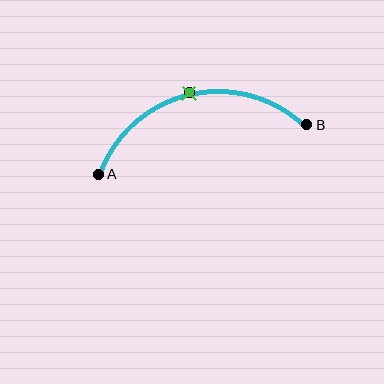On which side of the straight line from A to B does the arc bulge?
The arc bulges above the straight line connecting A and B.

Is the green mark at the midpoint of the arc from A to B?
Yes. The green mark lies on the arc at equal arc-length from both A and B — it is the arc midpoint.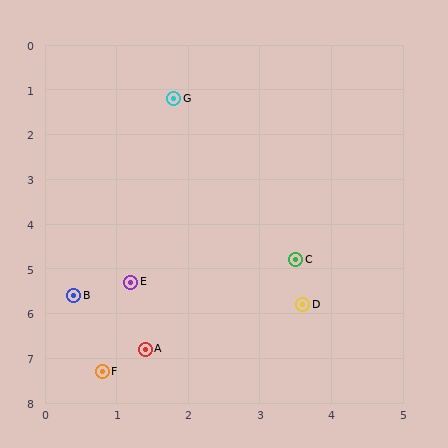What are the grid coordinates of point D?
Point D is at approximately (3.6, 5.8).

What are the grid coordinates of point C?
Point C is at approximately (3.5, 4.8).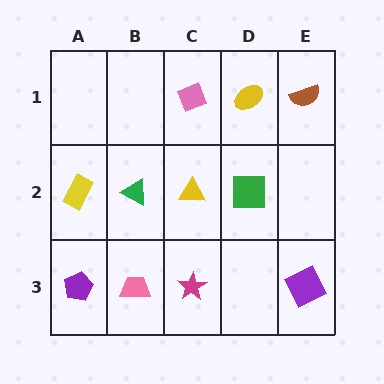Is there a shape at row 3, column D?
No, that cell is empty.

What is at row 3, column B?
A pink trapezoid.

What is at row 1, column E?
A brown semicircle.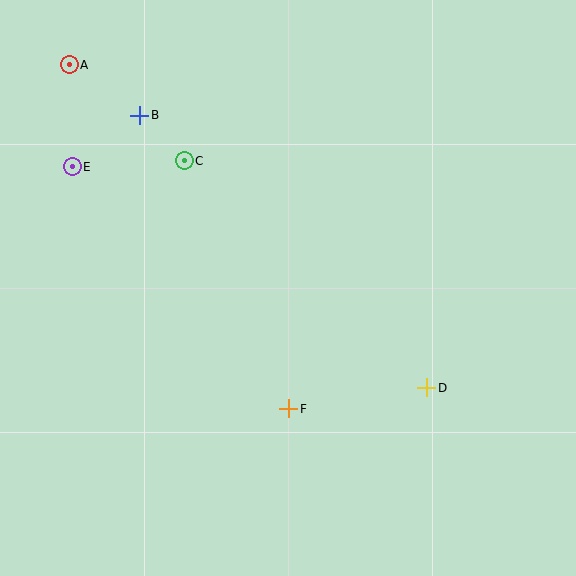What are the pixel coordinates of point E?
Point E is at (72, 167).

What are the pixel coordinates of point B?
Point B is at (140, 115).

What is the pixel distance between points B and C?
The distance between B and C is 64 pixels.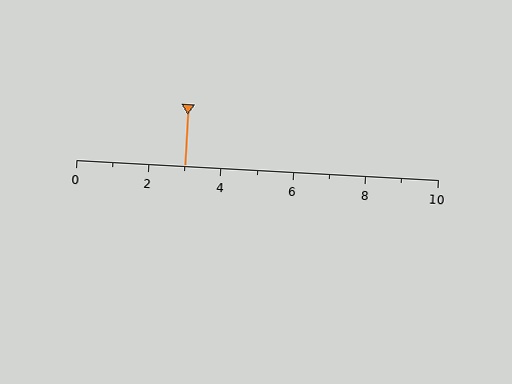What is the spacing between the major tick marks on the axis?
The major ticks are spaced 2 apart.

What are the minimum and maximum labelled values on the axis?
The axis runs from 0 to 10.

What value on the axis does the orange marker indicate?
The marker indicates approximately 3.